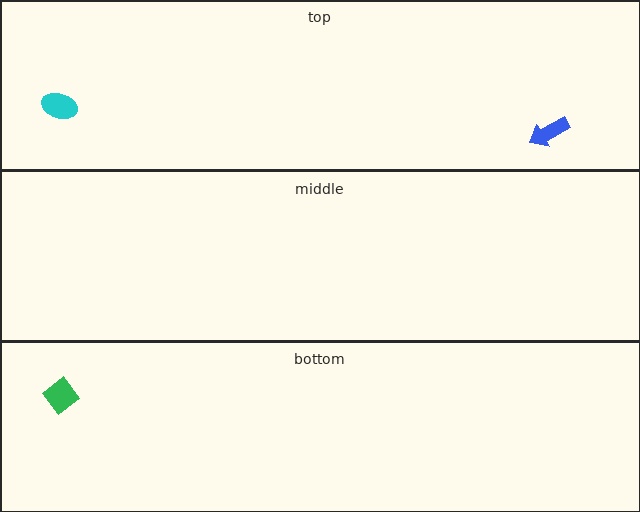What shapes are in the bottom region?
The green diamond.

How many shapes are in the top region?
2.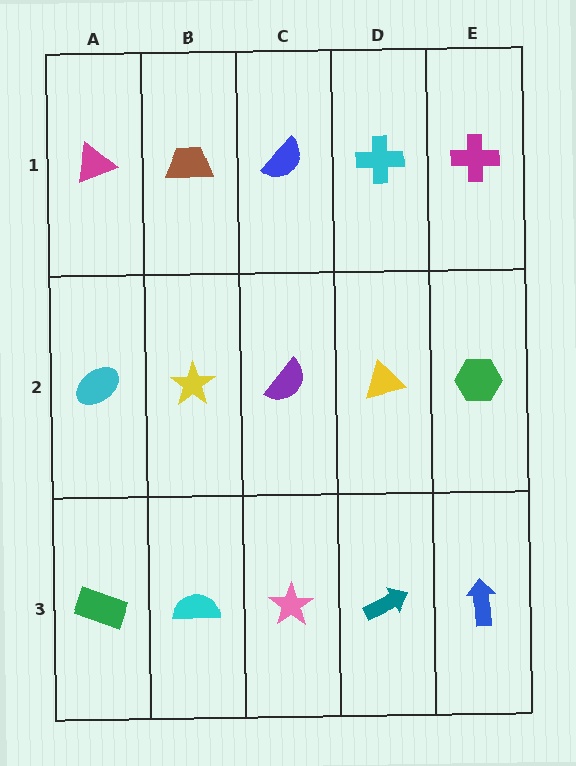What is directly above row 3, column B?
A yellow star.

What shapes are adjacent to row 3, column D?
A yellow triangle (row 2, column D), a pink star (row 3, column C), a blue arrow (row 3, column E).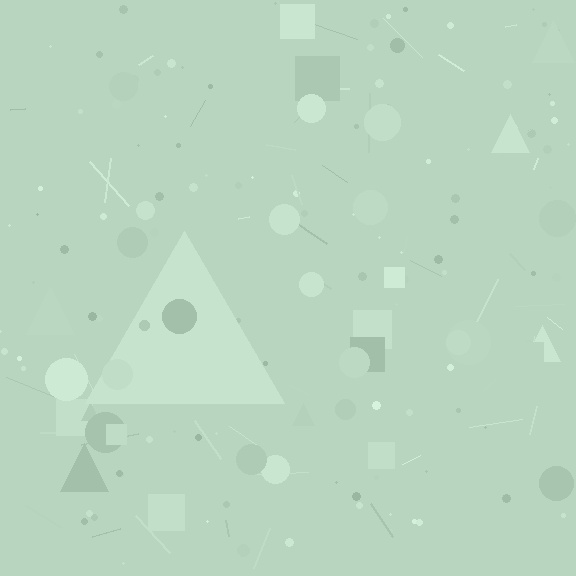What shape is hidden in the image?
A triangle is hidden in the image.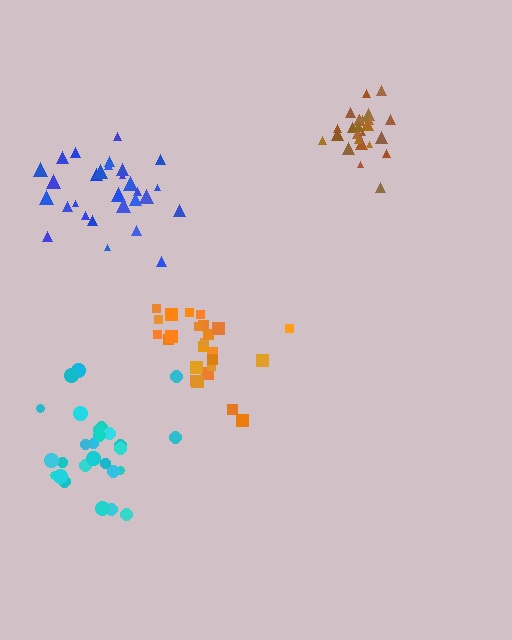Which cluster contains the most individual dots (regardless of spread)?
Blue (29).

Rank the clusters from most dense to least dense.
brown, orange, cyan, blue.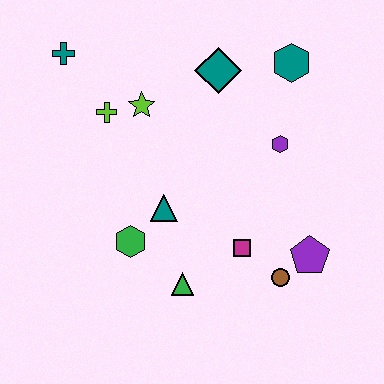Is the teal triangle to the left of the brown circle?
Yes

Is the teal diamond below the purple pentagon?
No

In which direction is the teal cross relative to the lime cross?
The teal cross is above the lime cross.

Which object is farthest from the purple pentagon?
The teal cross is farthest from the purple pentagon.